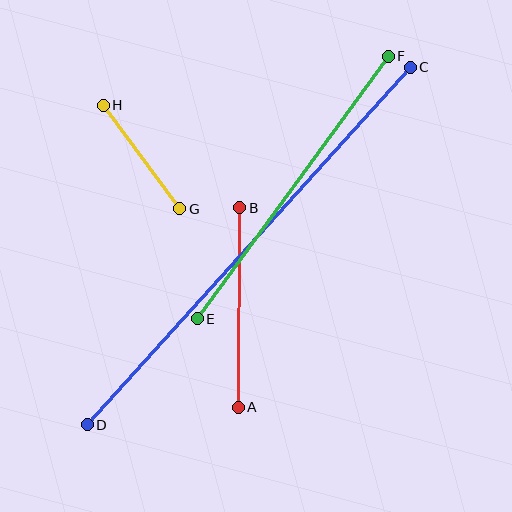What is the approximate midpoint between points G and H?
The midpoint is at approximately (141, 157) pixels.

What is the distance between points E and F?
The distance is approximately 325 pixels.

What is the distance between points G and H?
The distance is approximately 129 pixels.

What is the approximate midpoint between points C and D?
The midpoint is at approximately (249, 246) pixels.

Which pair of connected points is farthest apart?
Points C and D are farthest apart.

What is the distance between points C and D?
The distance is approximately 482 pixels.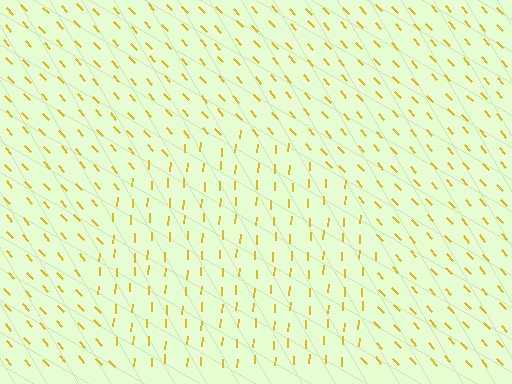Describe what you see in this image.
The image is filled with small yellow line segments. A circle region in the image has lines oriented differently from the surrounding lines, creating a visible texture boundary.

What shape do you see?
I see a circle.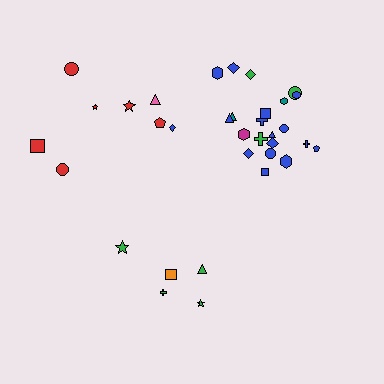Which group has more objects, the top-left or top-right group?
The top-right group.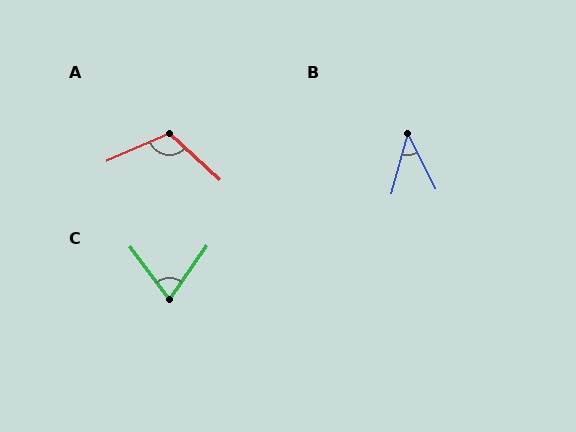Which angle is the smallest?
B, at approximately 42 degrees.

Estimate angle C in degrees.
Approximately 72 degrees.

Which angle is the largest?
A, at approximately 114 degrees.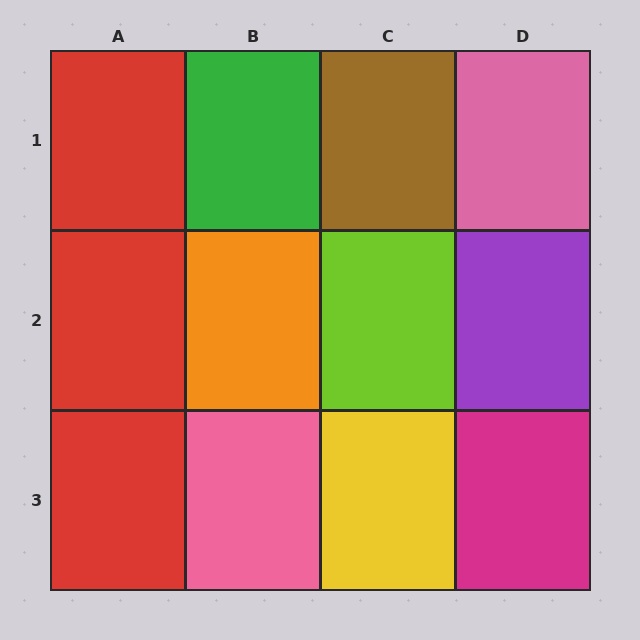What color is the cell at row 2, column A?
Red.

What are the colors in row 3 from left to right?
Red, pink, yellow, magenta.